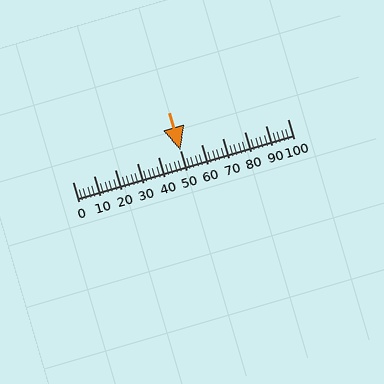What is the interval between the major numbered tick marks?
The major tick marks are spaced 10 units apart.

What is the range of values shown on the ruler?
The ruler shows values from 0 to 100.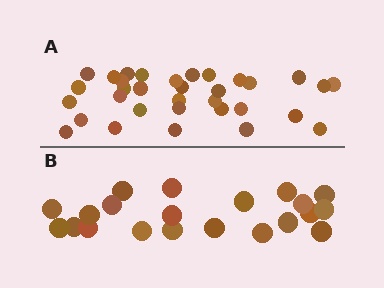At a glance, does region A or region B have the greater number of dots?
Region A (the top region) has more dots.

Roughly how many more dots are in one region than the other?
Region A has roughly 12 or so more dots than region B.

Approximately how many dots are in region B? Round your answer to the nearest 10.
About 20 dots. (The exact count is 21, which rounds to 20.)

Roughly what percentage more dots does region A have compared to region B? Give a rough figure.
About 55% more.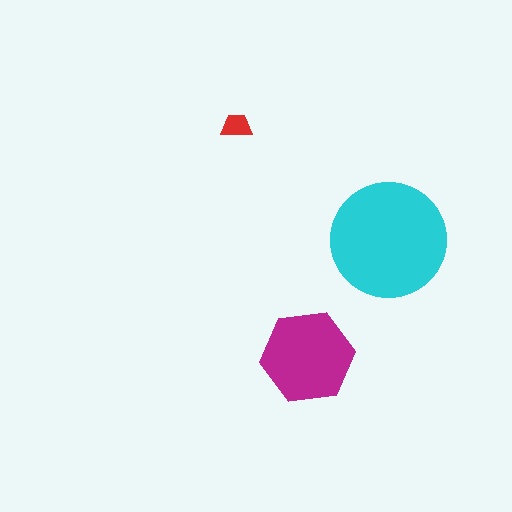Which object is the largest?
The cyan circle.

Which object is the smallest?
The red trapezoid.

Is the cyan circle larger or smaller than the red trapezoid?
Larger.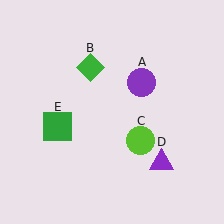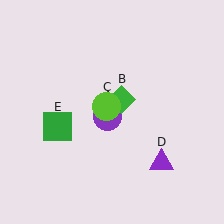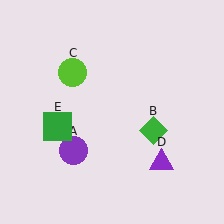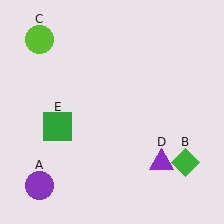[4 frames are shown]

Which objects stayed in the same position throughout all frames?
Purple triangle (object D) and green square (object E) remained stationary.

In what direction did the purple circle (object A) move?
The purple circle (object A) moved down and to the left.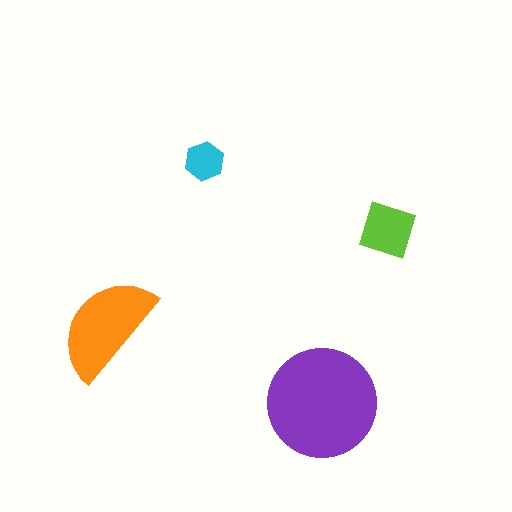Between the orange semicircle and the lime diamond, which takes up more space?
The orange semicircle.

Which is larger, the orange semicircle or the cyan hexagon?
The orange semicircle.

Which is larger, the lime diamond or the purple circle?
The purple circle.